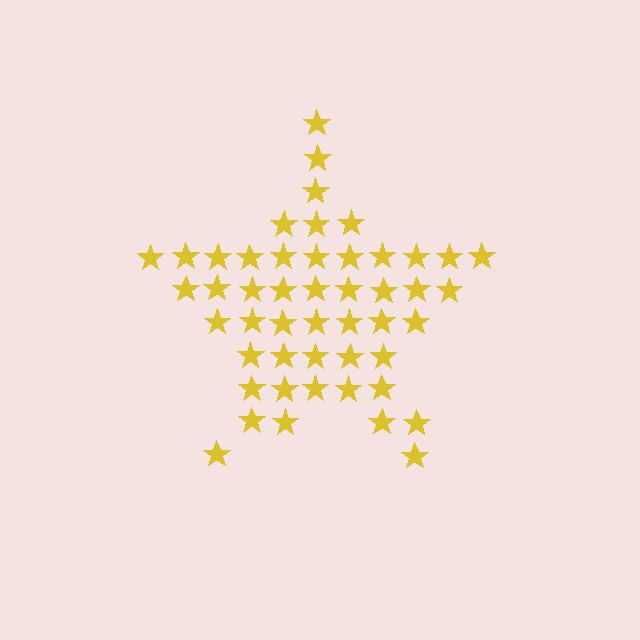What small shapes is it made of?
It is made of small stars.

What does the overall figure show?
The overall figure shows a star.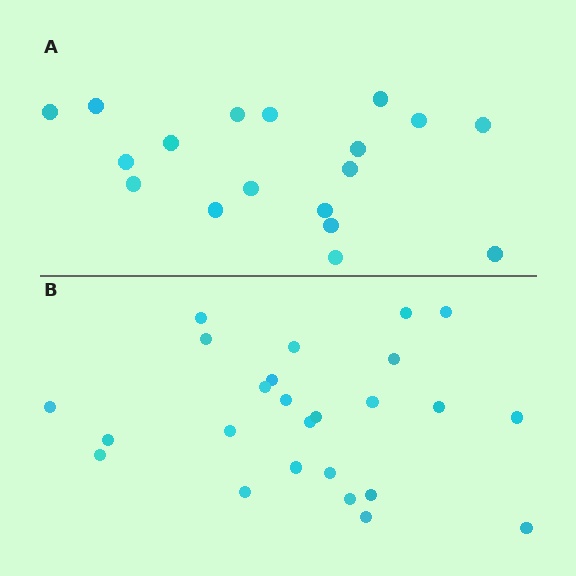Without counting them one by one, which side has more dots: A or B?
Region B (the bottom region) has more dots.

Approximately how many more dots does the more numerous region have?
Region B has roughly 8 or so more dots than region A.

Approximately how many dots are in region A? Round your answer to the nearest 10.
About 20 dots. (The exact count is 18, which rounds to 20.)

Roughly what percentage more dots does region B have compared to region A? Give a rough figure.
About 40% more.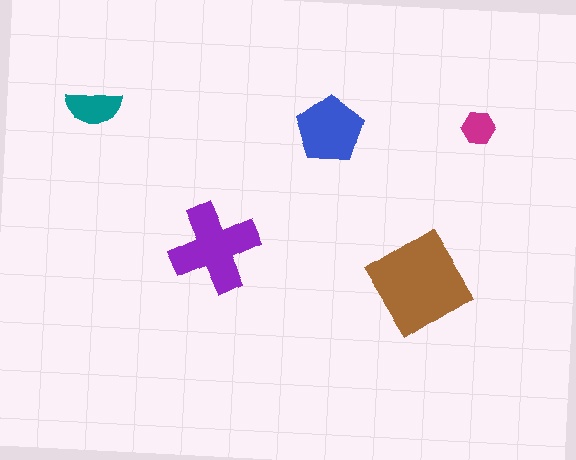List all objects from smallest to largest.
The magenta hexagon, the teal semicircle, the blue pentagon, the purple cross, the brown diamond.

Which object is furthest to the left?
The teal semicircle is leftmost.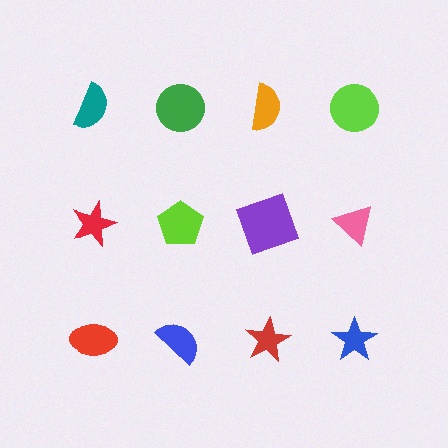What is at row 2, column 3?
A purple square.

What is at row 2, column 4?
A pink triangle.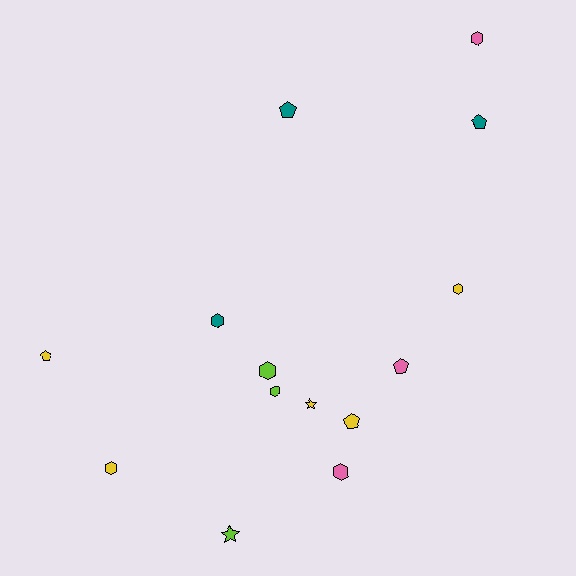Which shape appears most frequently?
Hexagon, with 7 objects.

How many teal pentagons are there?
There are 2 teal pentagons.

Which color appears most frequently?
Yellow, with 5 objects.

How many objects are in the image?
There are 14 objects.